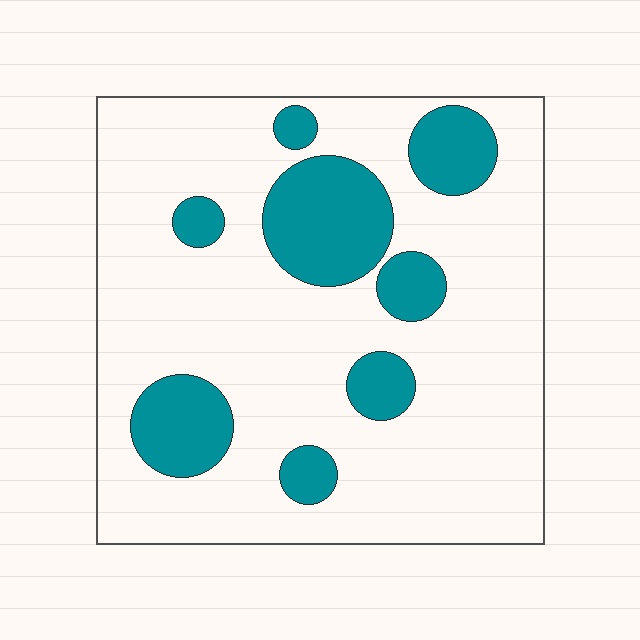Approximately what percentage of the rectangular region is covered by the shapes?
Approximately 20%.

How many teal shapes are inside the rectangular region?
8.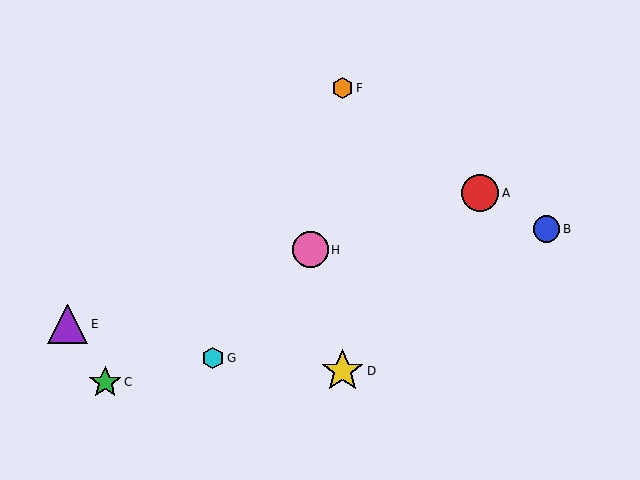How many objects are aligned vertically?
2 objects (D, F) are aligned vertically.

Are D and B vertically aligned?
No, D is at x≈342 and B is at x≈546.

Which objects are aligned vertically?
Objects D, F are aligned vertically.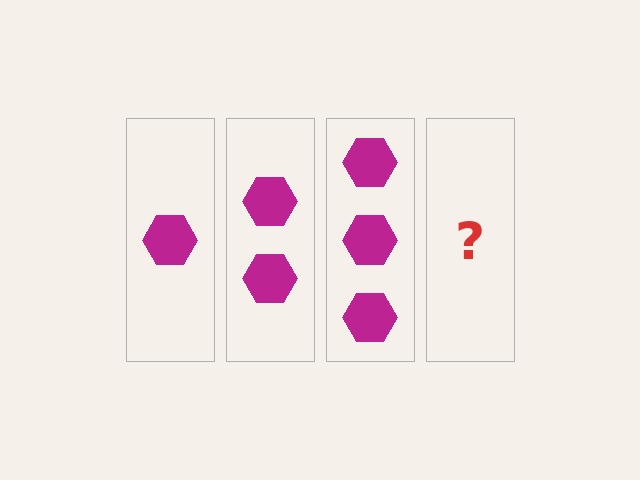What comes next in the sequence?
The next element should be 4 hexagons.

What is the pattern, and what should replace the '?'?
The pattern is that each step adds one more hexagon. The '?' should be 4 hexagons.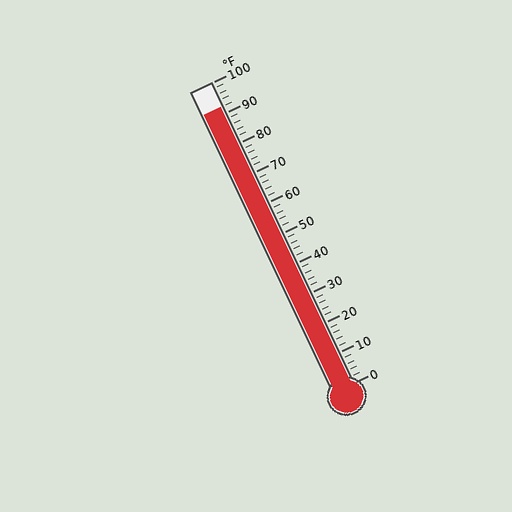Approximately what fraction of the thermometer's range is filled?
The thermometer is filled to approximately 90% of its range.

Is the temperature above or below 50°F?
The temperature is above 50°F.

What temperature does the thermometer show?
The thermometer shows approximately 92°F.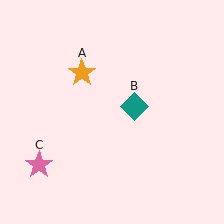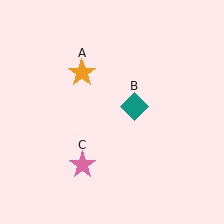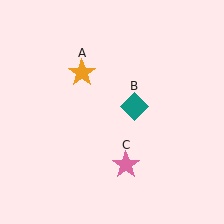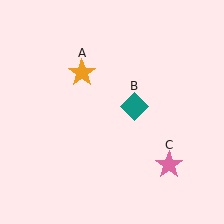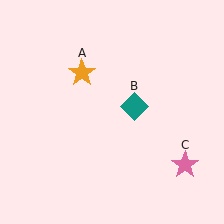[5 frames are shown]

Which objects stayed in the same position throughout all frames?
Orange star (object A) and teal diamond (object B) remained stationary.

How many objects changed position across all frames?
1 object changed position: pink star (object C).